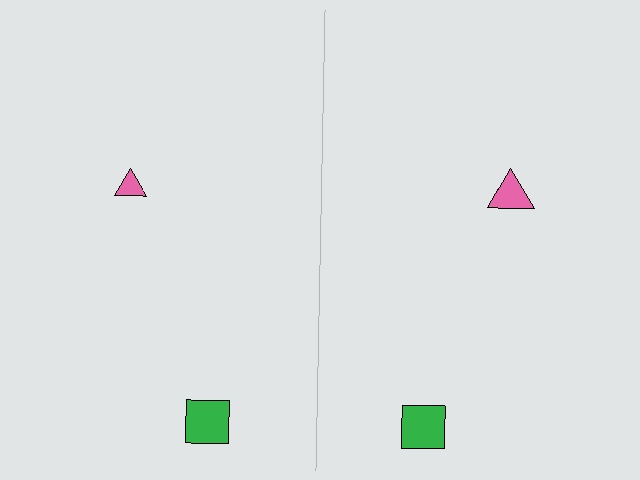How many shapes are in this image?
There are 4 shapes in this image.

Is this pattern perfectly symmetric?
No, the pattern is not perfectly symmetric. The pink triangle on the right side has a different size than its mirror counterpart.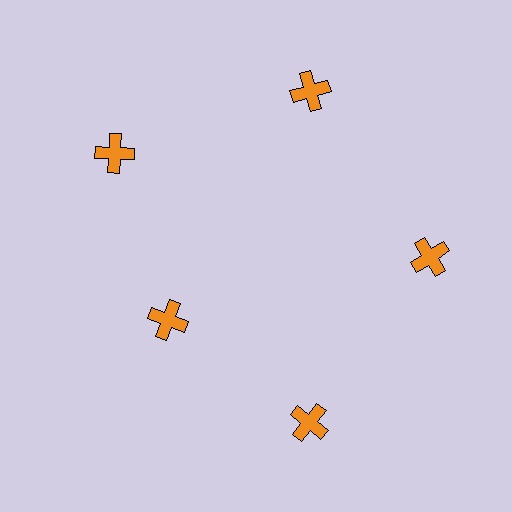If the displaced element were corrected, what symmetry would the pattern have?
It would have 5-fold rotational symmetry — the pattern would map onto itself every 72 degrees.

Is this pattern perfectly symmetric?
No. The 5 orange crosses are arranged in a ring, but one element near the 8 o'clock position is pulled inward toward the center, breaking the 5-fold rotational symmetry.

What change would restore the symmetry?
The symmetry would be restored by moving it outward, back onto the ring so that all 5 crosses sit at equal angles and equal distance from the center.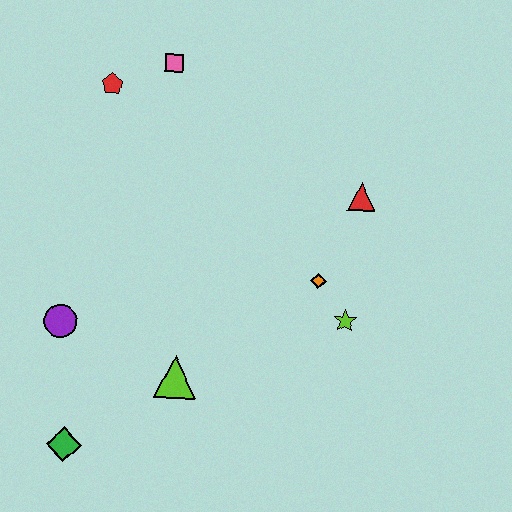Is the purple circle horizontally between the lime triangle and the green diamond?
No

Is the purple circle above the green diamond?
Yes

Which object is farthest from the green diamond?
The pink square is farthest from the green diamond.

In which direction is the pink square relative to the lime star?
The pink square is above the lime star.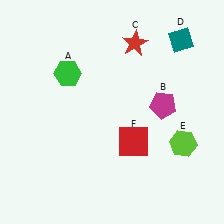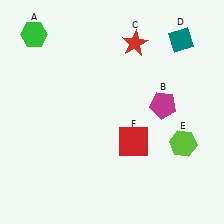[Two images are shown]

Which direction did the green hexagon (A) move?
The green hexagon (A) moved up.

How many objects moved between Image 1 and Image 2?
1 object moved between the two images.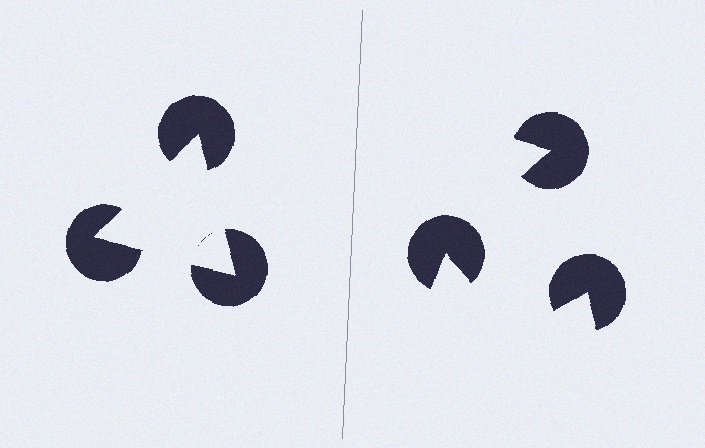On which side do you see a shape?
An illusory triangle appears on the left side. On the right side the wedge cuts are rotated, so no coherent shape forms.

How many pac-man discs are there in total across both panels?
6 — 3 on each side.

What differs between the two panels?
The pac-man discs are positioned identically on both sides; only the wedge orientations differ. On the left they align to a triangle; on the right they are misaligned.